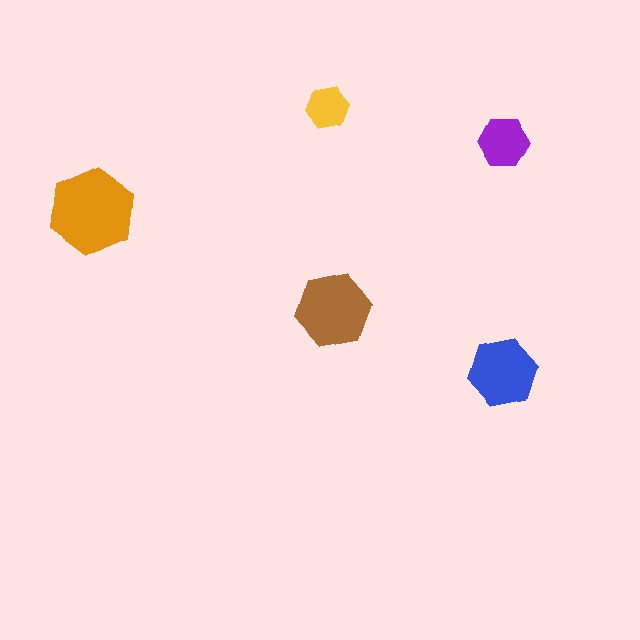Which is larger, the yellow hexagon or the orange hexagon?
The orange one.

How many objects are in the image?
There are 5 objects in the image.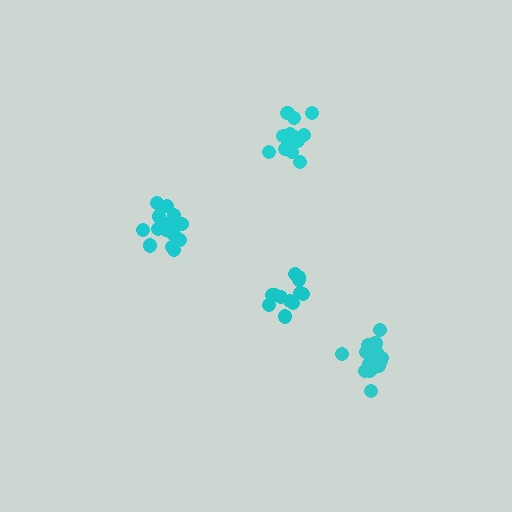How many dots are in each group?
Group 1: 16 dots, Group 2: 18 dots, Group 3: 15 dots, Group 4: 12 dots (61 total).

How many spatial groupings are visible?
There are 4 spatial groupings.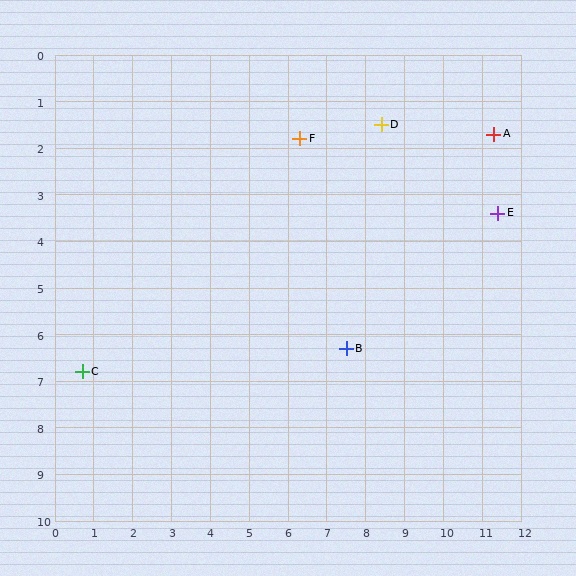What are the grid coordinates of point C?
Point C is at approximately (0.7, 6.8).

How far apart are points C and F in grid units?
Points C and F are about 7.5 grid units apart.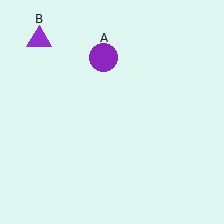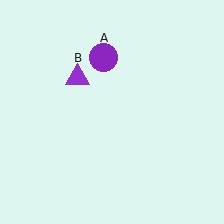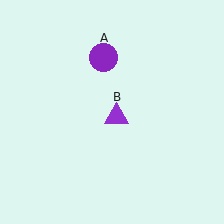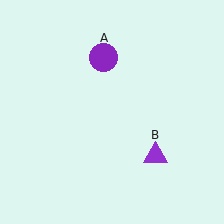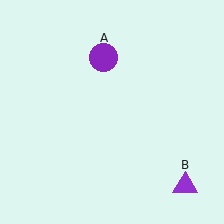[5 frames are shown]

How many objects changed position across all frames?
1 object changed position: purple triangle (object B).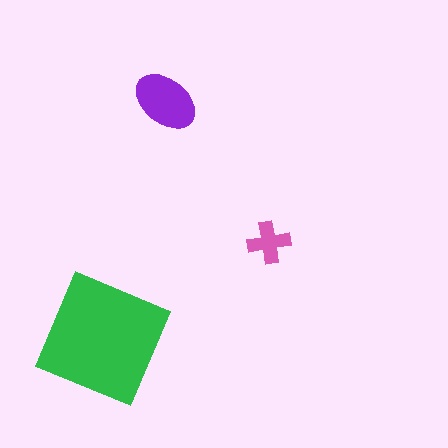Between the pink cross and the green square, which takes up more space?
The green square.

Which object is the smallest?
The pink cross.